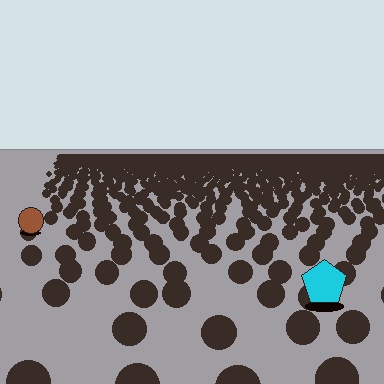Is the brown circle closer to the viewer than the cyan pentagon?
No. The cyan pentagon is closer — you can tell from the texture gradient: the ground texture is coarser near it.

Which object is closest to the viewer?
The cyan pentagon is closest. The texture marks near it are larger and more spread out.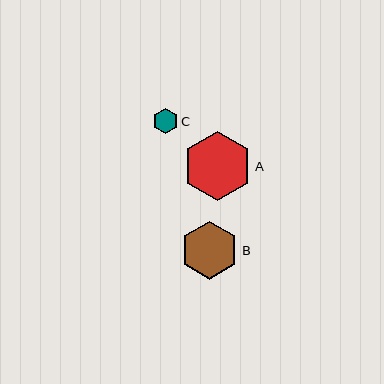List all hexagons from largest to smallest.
From largest to smallest: A, B, C.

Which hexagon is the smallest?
Hexagon C is the smallest with a size of approximately 25 pixels.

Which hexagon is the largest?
Hexagon A is the largest with a size of approximately 69 pixels.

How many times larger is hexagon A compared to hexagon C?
Hexagon A is approximately 2.7 times the size of hexagon C.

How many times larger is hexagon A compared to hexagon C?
Hexagon A is approximately 2.7 times the size of hexagon C.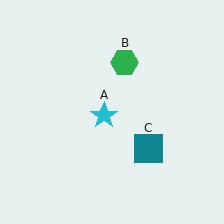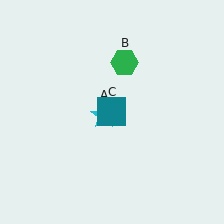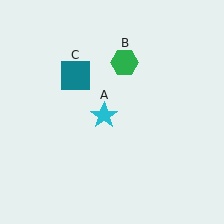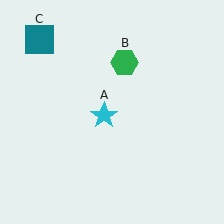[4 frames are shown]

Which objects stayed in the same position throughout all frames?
Cyan star (object A) and green hexagon (object B) remained stationary.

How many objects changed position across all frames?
1 object changed position: teal square (object C).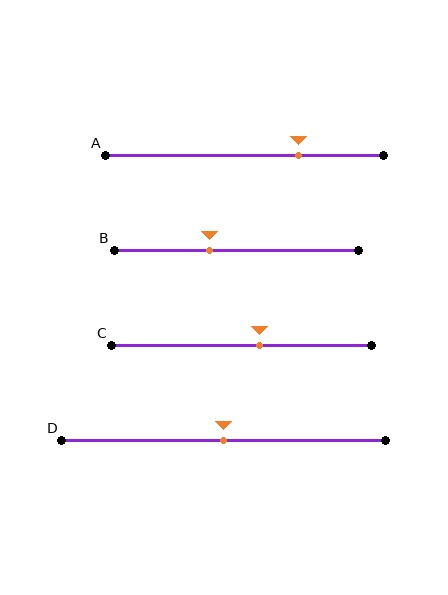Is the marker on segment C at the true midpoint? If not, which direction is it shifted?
No, the marker on segment C is shifted to the right by about 7% of the segment length.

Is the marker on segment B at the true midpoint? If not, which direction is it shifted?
No, the marker on segment B is shifted to the left by about 11% of the segment length.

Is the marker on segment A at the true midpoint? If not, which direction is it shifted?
No, the marker on segment A is shifted to the right by about 19% of the segment length.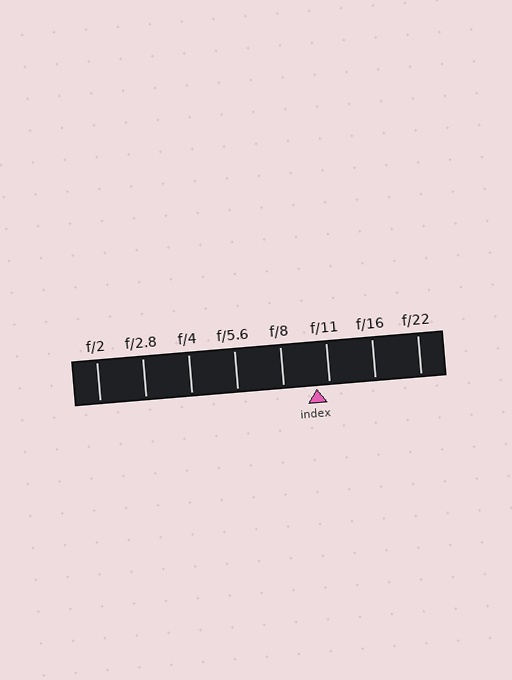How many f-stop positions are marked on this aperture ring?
There are 8 f-stop positions marked.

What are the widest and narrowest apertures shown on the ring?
The widest aperture shown is f/2 and the narrowest is f/22.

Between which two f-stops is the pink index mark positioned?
The index mark is between f/8 and f/11.